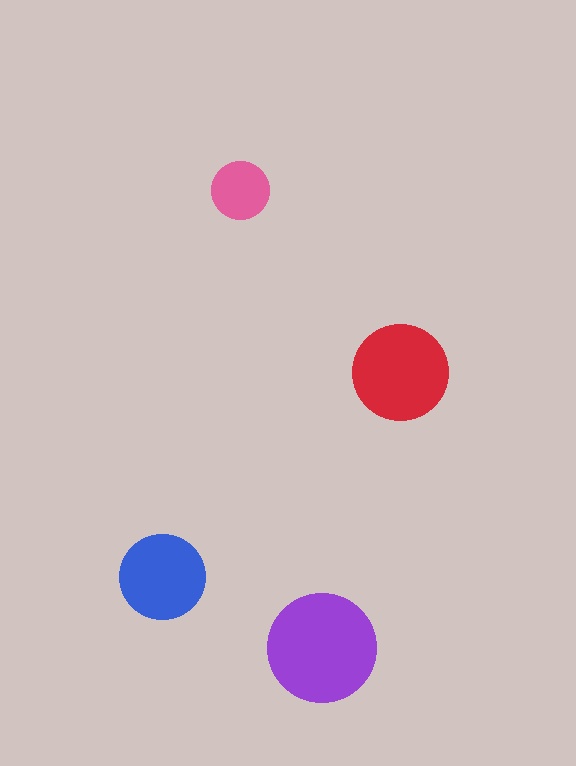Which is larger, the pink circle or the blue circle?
The blue one.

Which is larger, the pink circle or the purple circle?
The purple one.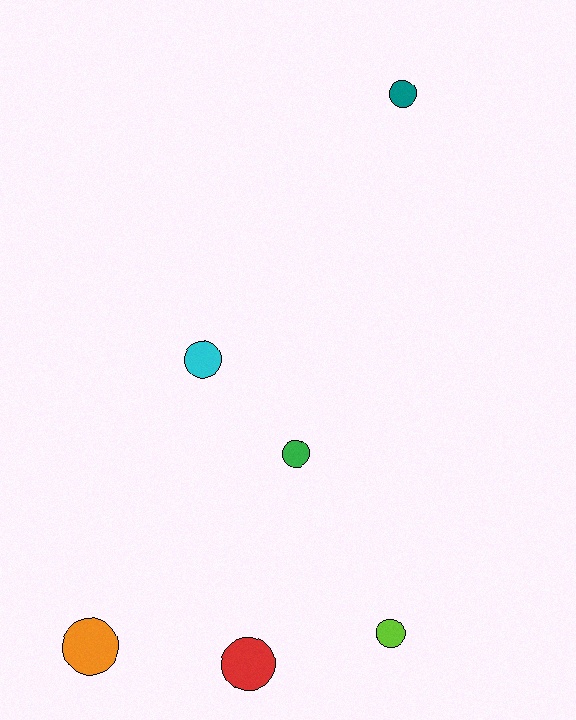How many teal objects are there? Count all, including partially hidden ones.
There is 1 teal object.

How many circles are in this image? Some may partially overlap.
There are 6 circles.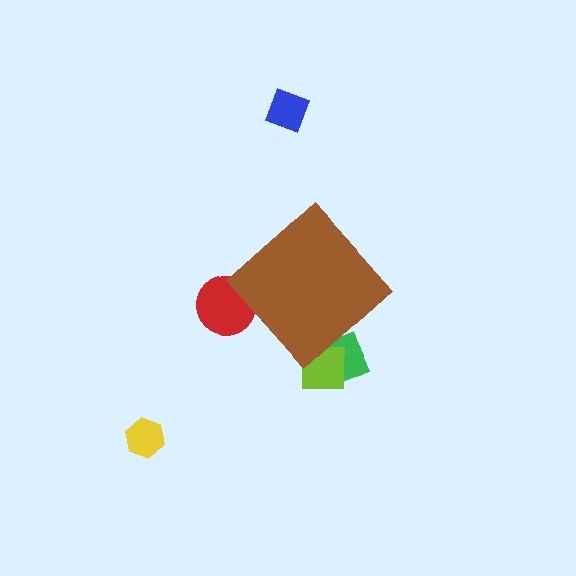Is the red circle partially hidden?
Yes, the red circle is partially hidden behind the brown diamond.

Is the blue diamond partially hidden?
No, the blue diamond is fully visible.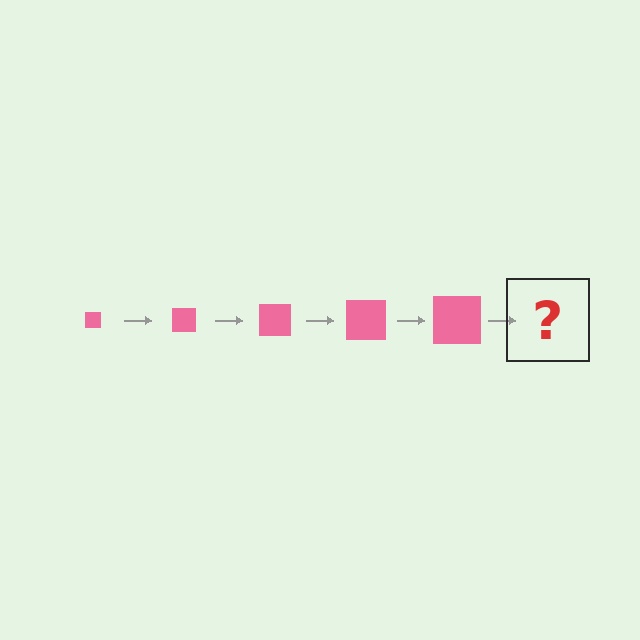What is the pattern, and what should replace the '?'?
The pattern is that the square gets progressively larger each step. The '?' should be a pink square, larger than the previous one.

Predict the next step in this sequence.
The next step is a pink square, larger than the previous one.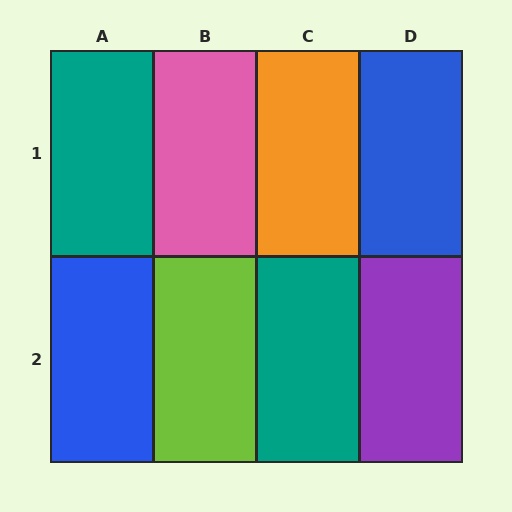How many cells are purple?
1 cell is purple.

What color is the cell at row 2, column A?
Blue.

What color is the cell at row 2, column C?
Teal.